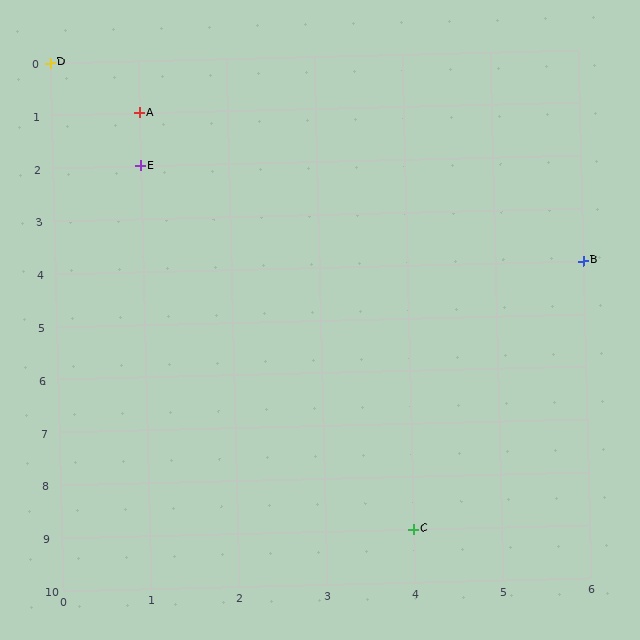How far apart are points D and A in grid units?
Points D and A are 1 column and 1 row apart (about 1.4 grid units diagonally).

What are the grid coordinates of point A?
Point A is at grid coordinates (1, 1).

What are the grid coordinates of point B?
Point B is at grid coordinates (6, 4).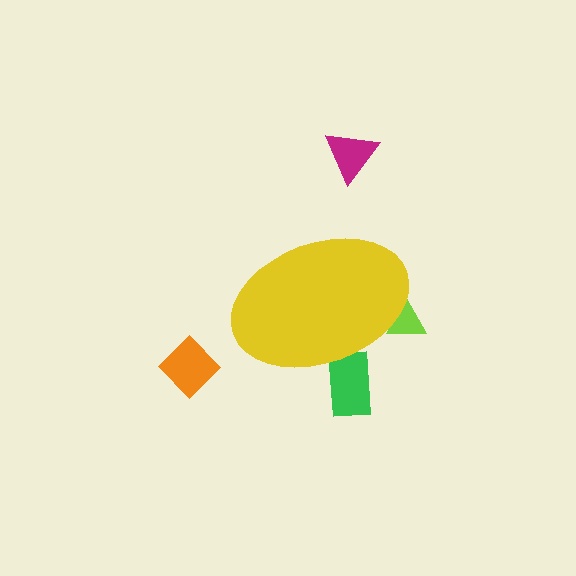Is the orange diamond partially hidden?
No, the orange diamond is fully visible.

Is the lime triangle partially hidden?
Yes, the lime triangle is partially hidden behind the yellow ellipse.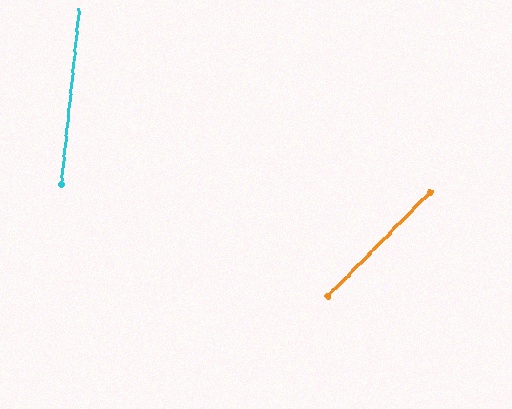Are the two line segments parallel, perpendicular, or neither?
Neither parallel nor perpendicular — they differ by about 39°.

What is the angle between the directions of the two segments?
Approximately 39 degrees.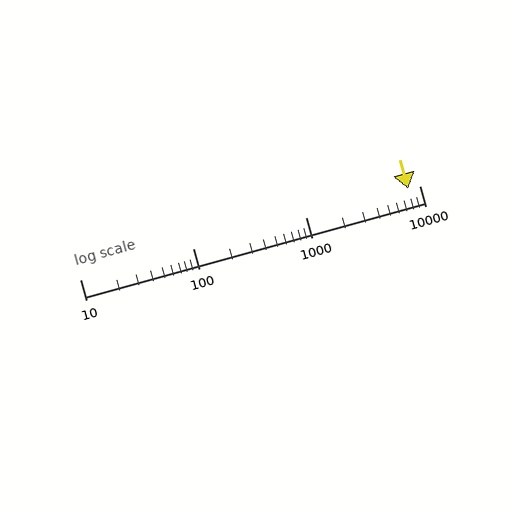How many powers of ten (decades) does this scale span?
The scale spans 3 decades, from 10 to 10000.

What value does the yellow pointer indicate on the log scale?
The pointer indicates approximately 8000.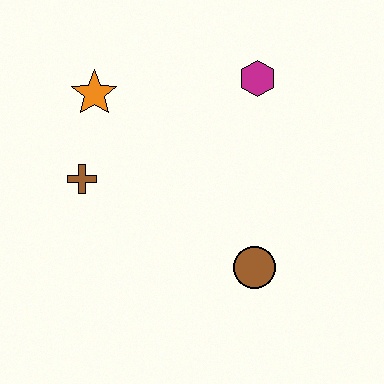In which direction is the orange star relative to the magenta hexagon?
The orange star is to the left of the magenta hexagon.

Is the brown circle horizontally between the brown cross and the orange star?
No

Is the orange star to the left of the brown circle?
Yes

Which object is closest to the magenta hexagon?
The orange star is closest to the magenta hexagon.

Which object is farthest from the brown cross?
The magenta hexagon is farthest from the brown cross.